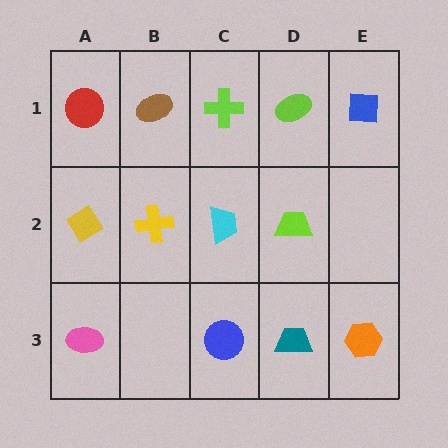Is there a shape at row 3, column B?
No, that cell is empty.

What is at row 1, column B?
A brown ellipse.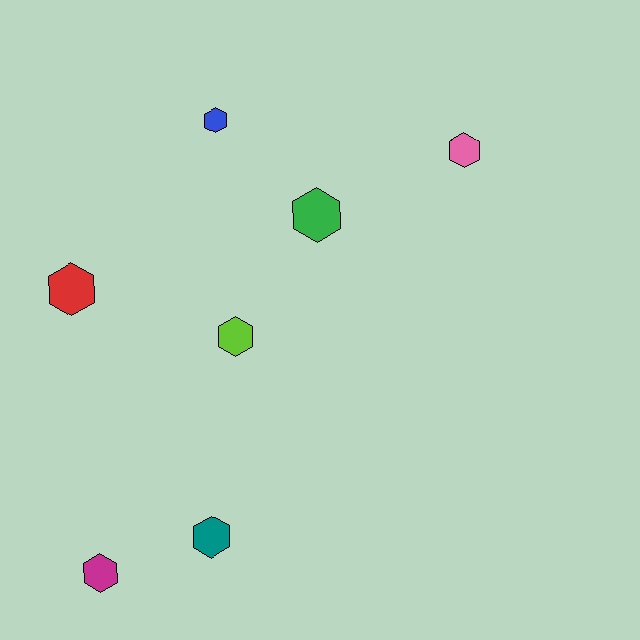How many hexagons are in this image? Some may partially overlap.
There are 7 hexagons.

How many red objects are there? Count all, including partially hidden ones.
There is 1 red object.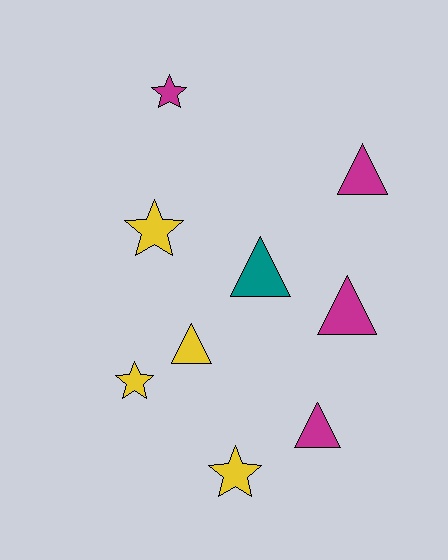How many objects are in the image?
There are 9 objects.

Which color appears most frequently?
Yellow, with 4 objects.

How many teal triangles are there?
There is 1 teal triangle.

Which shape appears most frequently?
Triangle, with 5 objects.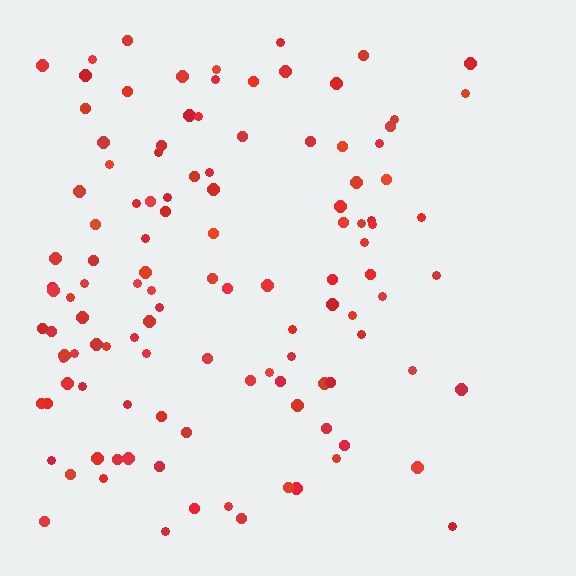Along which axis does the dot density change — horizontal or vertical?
Horizontal.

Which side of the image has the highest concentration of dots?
The left.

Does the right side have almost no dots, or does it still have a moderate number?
Still a moderate number, just noticeably fewer than the left.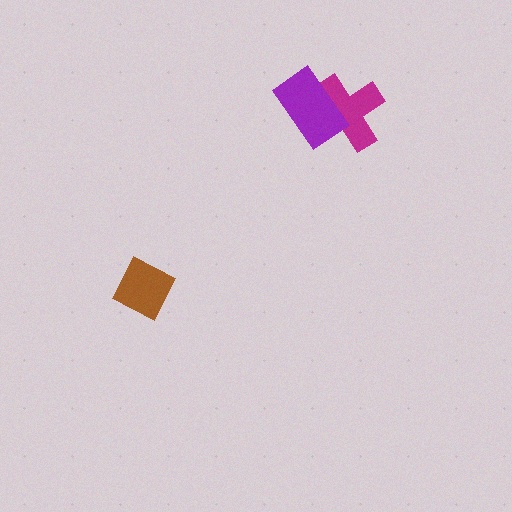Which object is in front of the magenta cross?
The purple rectangle is in front of the magenta cross.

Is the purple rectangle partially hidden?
No, no other shape covers it.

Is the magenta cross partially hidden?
Yes, it is partially covered by another shape.